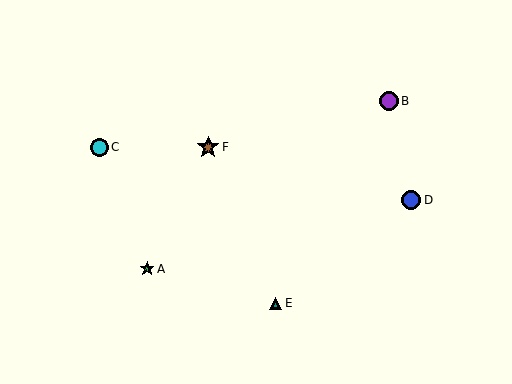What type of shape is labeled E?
Shape E is a teal triangle.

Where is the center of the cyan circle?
The center of the cyan circle is at (99, 147).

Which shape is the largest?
The brown star (labeled F) is the largest.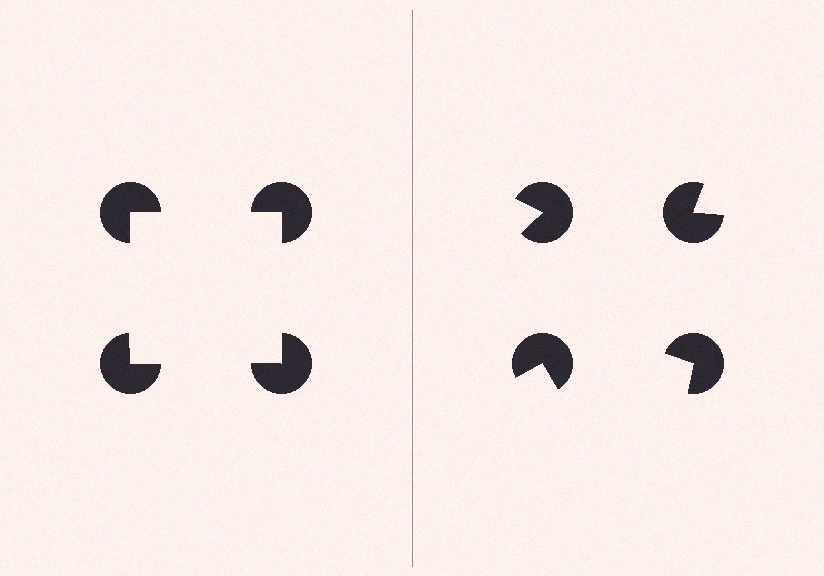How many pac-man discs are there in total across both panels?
8 — 4 on each side.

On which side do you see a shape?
An illusory square appears on the left side. On the right side the wedge cuts are rotated, so no coherent shape forms.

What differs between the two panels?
The pac-man discs are positioned identically on both sides; only the wedge orientations differ. On the left they align to a square; on the right they are misaligned.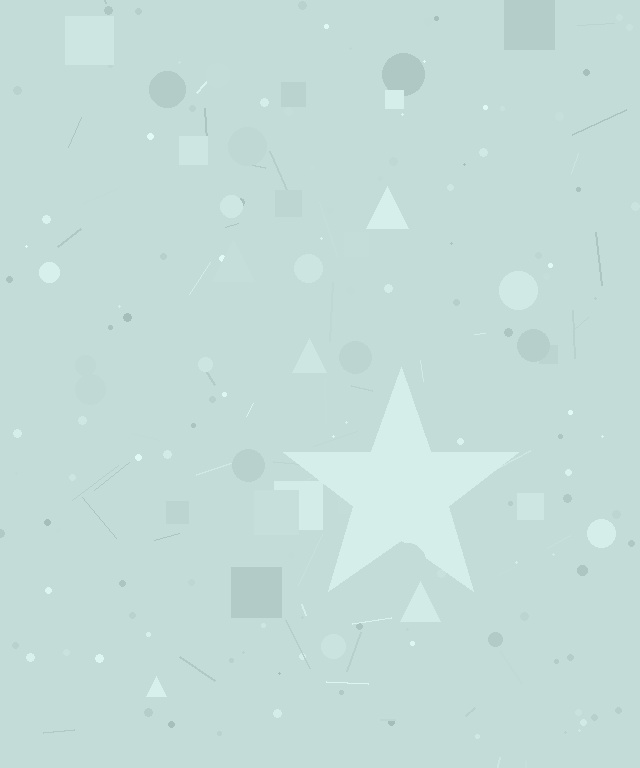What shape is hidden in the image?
A star is hidden in the image.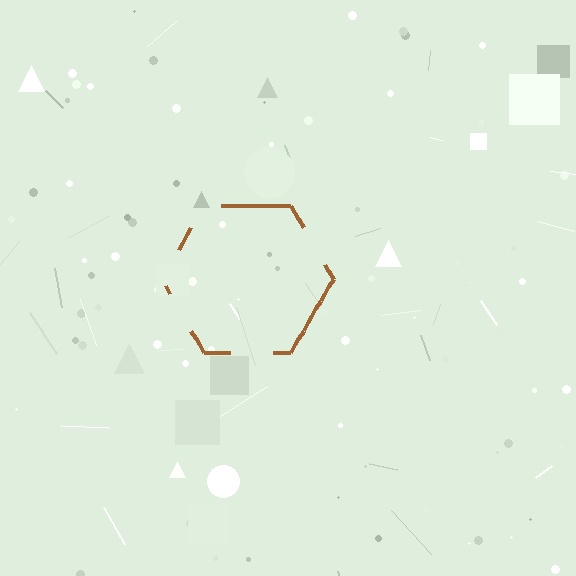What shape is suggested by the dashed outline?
The dashed outline suggests a hexagon.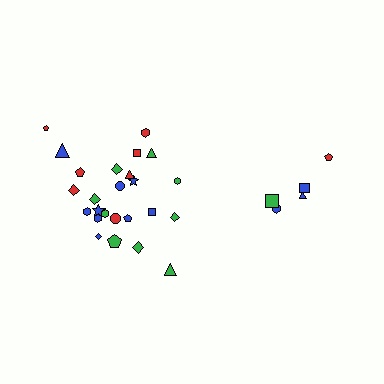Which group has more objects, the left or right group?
The left group.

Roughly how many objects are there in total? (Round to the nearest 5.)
Roughly 30 objects in total.